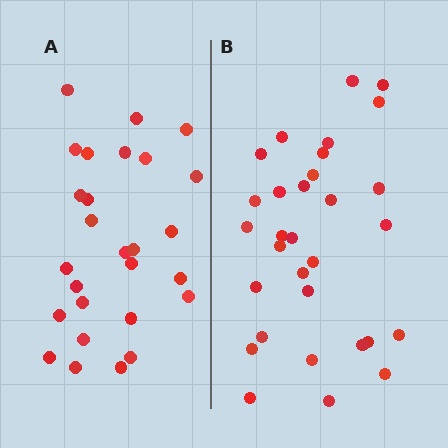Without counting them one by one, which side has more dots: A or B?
Region B (the right region) has more dots.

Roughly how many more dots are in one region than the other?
Region B has about 4 more dots than region A.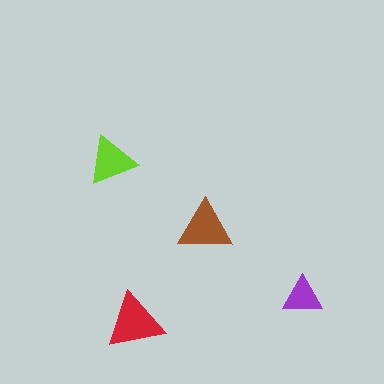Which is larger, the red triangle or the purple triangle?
The red one.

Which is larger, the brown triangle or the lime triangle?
The brown one.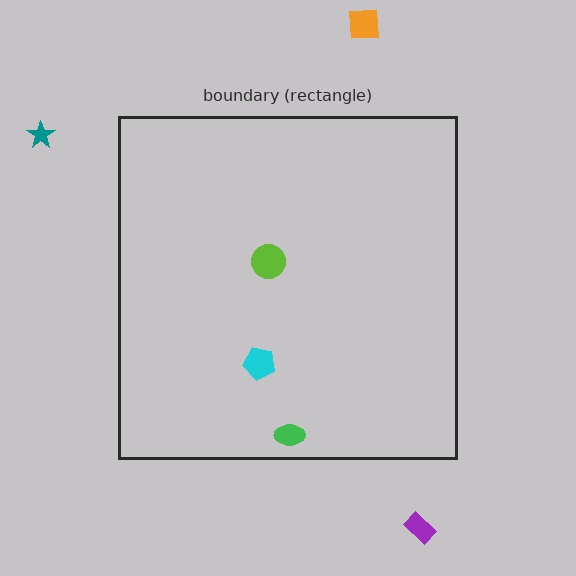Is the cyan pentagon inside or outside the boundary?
Inside.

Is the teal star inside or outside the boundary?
Outside.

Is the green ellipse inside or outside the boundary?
Inside.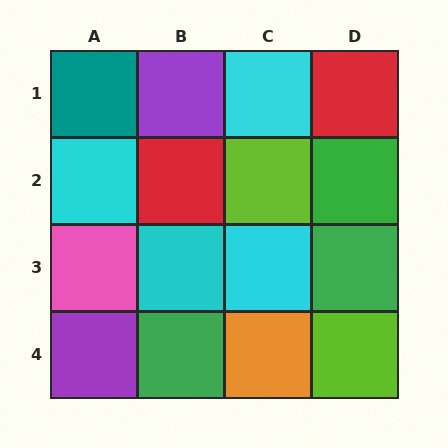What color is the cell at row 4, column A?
Purple.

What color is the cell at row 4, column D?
Lime.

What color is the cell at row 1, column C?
Cyan.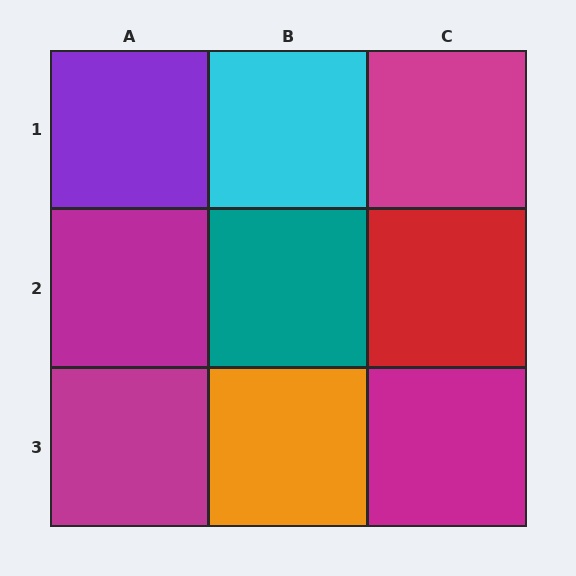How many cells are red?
1 cell is red.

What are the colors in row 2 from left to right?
Magenta, teal, red.